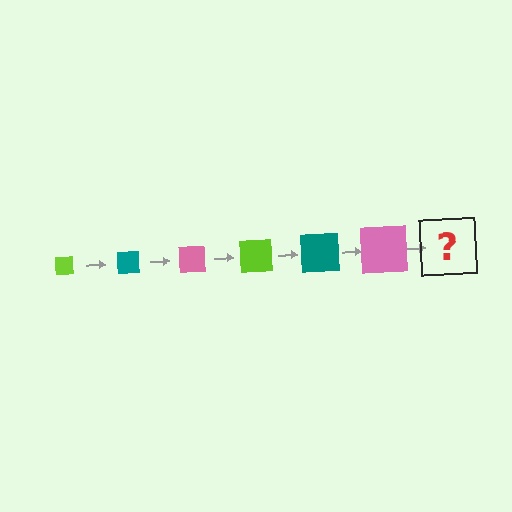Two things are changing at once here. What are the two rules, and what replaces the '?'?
The two rules are that the square grows larger each step and the color cycles through lime, teal, and pink. The '?' should be a lime square, larger than the previous one.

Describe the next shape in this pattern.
It should be a lime square, larger than the previous one.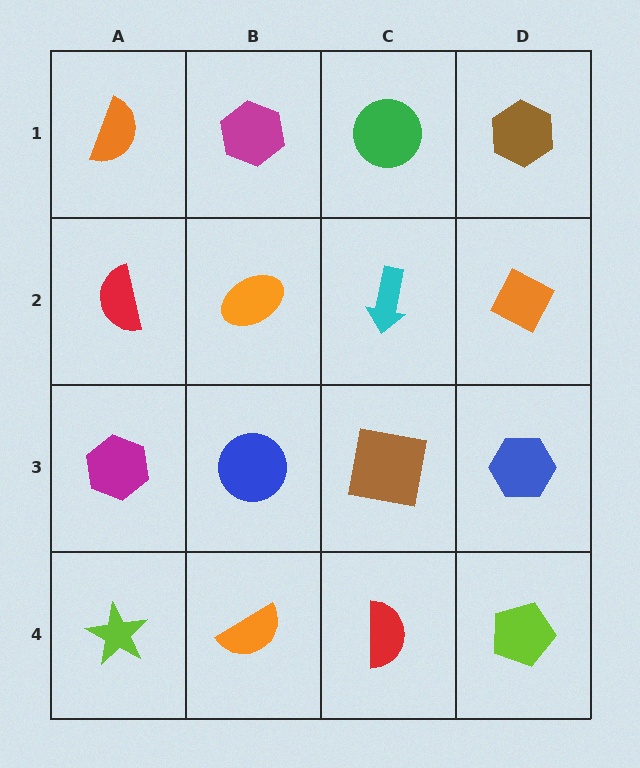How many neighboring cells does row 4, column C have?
3.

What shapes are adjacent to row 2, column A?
An orange semicircle (row 1, column A), a magenta hexagon (row 3, column A), an orange ellipse (row 2, column B).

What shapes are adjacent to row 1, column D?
An orange diamond (row 2, column D), a green circle (row 1, column C).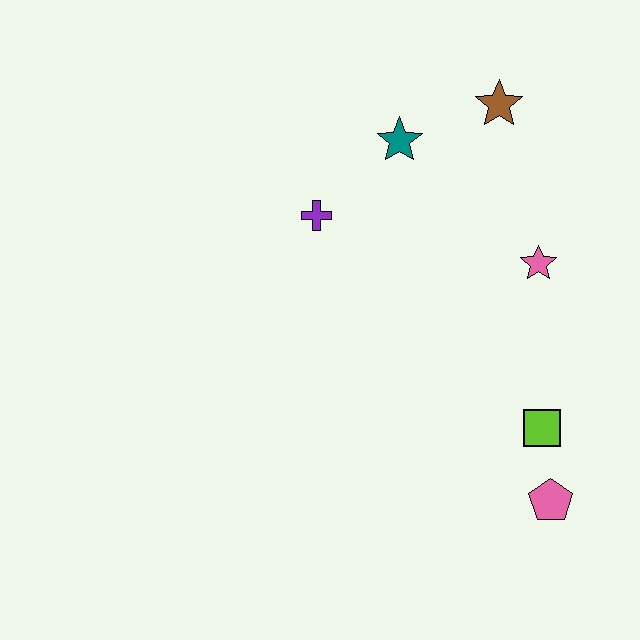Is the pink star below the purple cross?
Yes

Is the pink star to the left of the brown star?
No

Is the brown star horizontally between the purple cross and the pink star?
Yes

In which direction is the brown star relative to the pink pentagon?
The brown star is above the pink pentagon.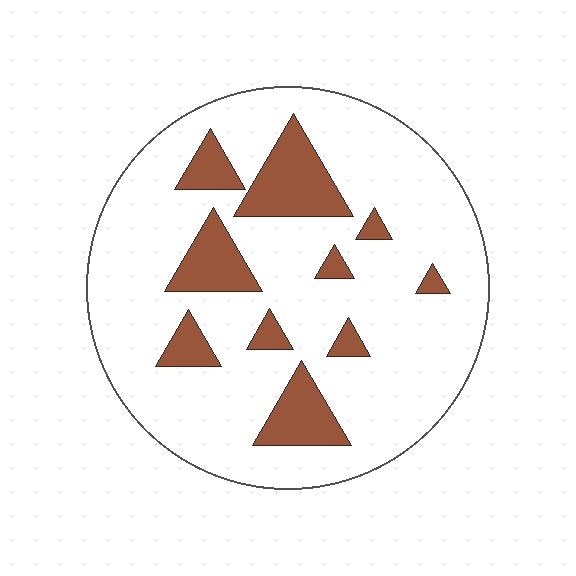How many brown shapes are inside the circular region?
10.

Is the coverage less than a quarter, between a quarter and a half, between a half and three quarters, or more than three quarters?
Less than a quarter.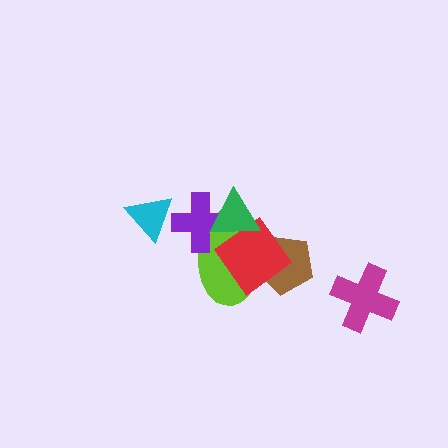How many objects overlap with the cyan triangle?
1 object overlaps with the cyan triangle.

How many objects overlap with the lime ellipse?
4 objects overlap with the lime ellipse.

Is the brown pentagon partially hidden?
Yes, it is partially covered by another shape.